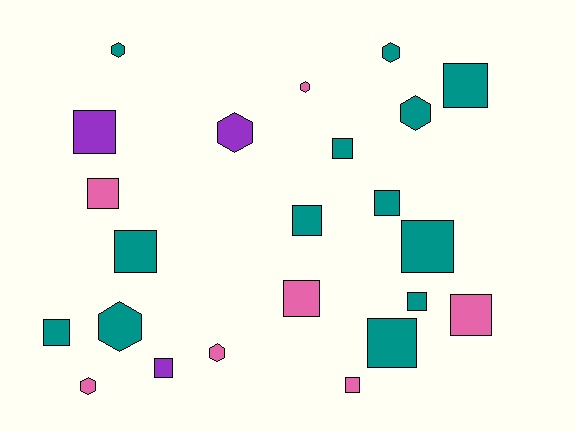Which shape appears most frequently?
Square, with 15 objects.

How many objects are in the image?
There are 23 objects.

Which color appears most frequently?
Teal, with 13 objects.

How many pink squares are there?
There are 4 pink squares.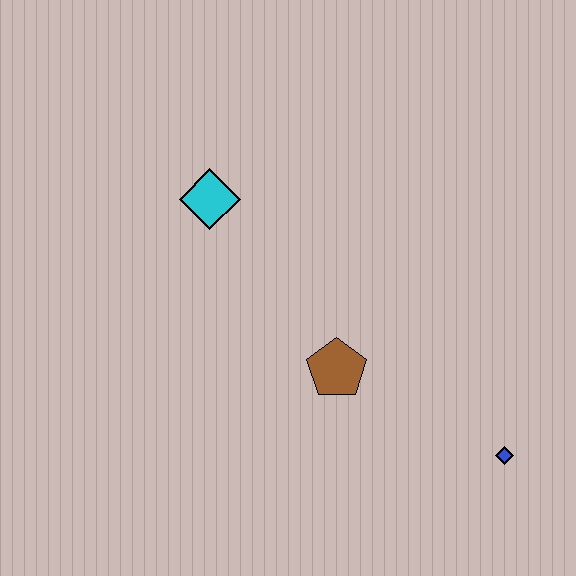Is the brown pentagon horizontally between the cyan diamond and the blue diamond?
Yes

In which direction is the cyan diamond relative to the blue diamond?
The cyan diamond is to the left of the blue diamond.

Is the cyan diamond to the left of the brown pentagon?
Yes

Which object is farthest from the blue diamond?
The cyan diamond is farthest from the blue diamond.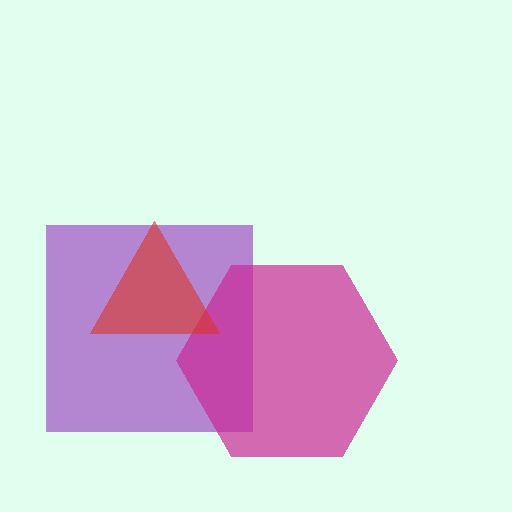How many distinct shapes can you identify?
There are 3 distinct shapes: a purple square, a magenta hexagon, a red triangle.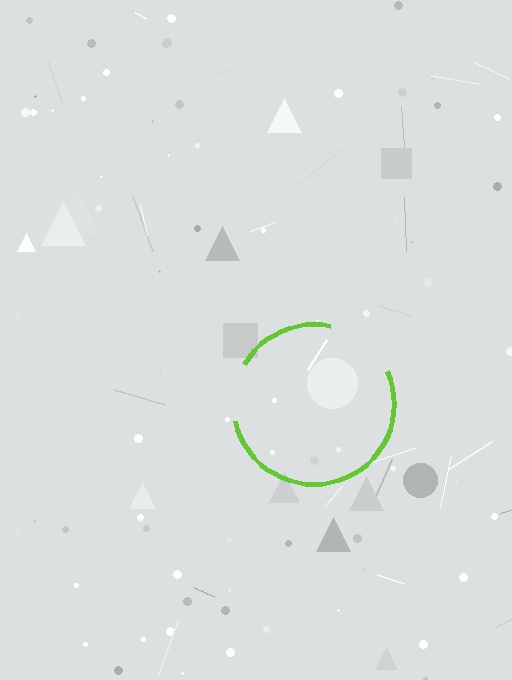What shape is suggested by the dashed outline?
The dashed outline suggests a circle.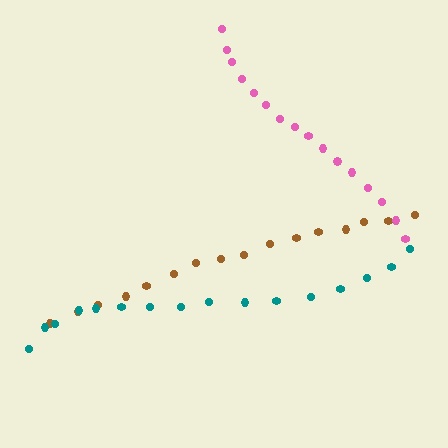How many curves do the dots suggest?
There are 3 distinct paths.